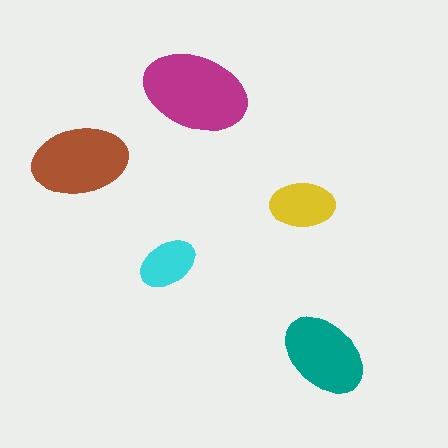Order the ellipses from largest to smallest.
the magenta one, the brown one, the teal one, the yellow one, the cyan one.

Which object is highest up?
The magenta ellipse is topmost.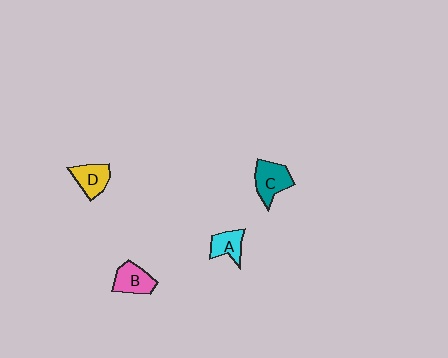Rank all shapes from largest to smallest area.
From largest to smallest: C (teal), B (pink), D (yellow), A (cyan).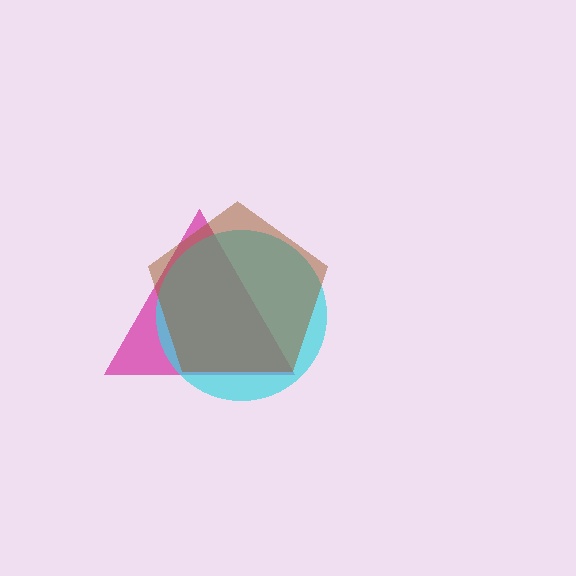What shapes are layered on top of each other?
The layered shapes are: a magenta triangle, a cyan circle, a brown pentagon.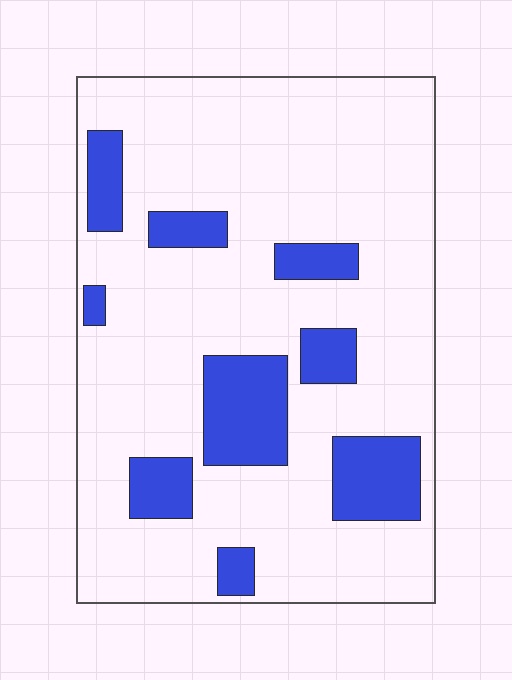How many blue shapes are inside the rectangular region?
9.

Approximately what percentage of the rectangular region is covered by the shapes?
Approximately 20%.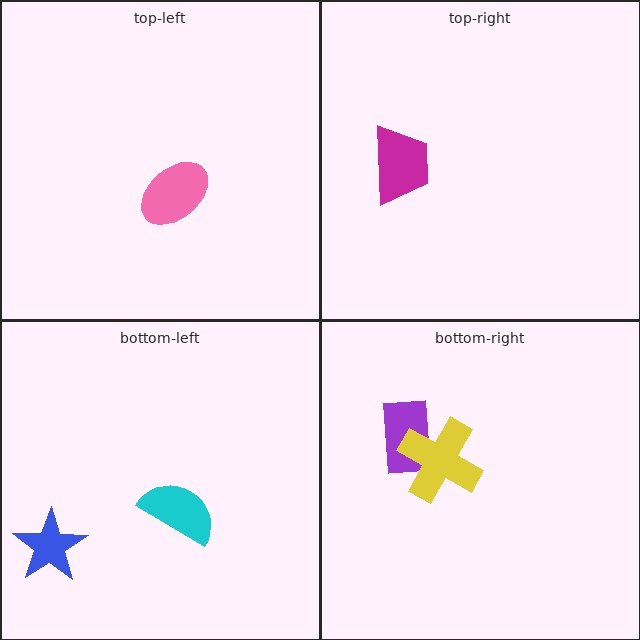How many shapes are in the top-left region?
1.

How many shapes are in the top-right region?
1.